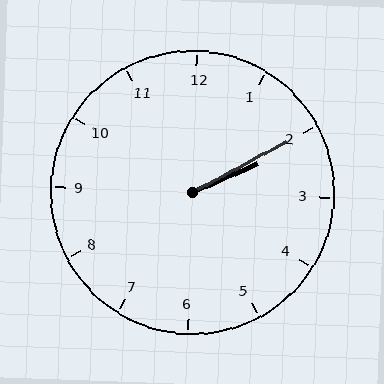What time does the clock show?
2:10.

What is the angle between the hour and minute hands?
Approximately 5 degrees.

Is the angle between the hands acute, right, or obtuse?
It is acute.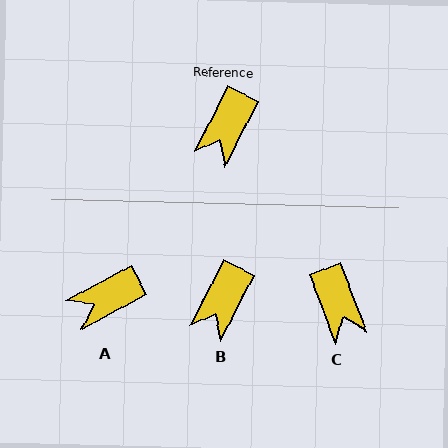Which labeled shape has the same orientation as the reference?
B.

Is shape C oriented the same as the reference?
No, it is off by about 47 degrees.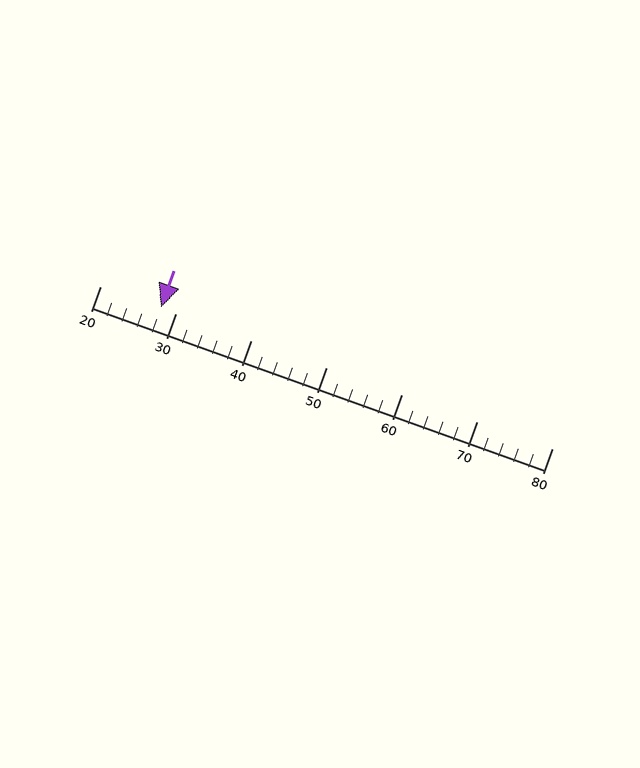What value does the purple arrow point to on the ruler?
The purple arrow points to approximately 28.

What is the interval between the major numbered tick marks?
The major tick marks are spaced 10 units apart.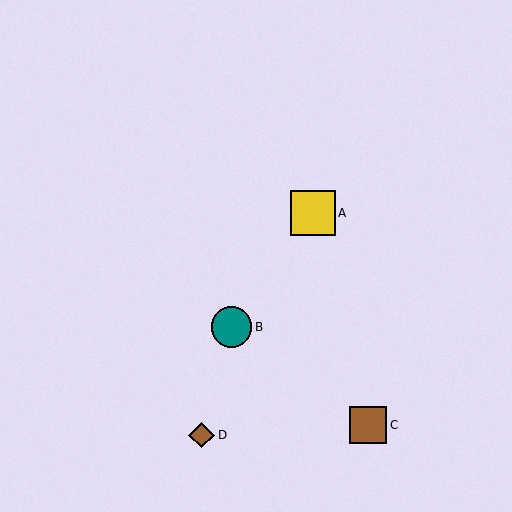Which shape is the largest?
The yellow square (labeled A) is the largest.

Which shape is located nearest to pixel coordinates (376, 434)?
The brown square (labeled C) at (368, 425) is nearest to that location.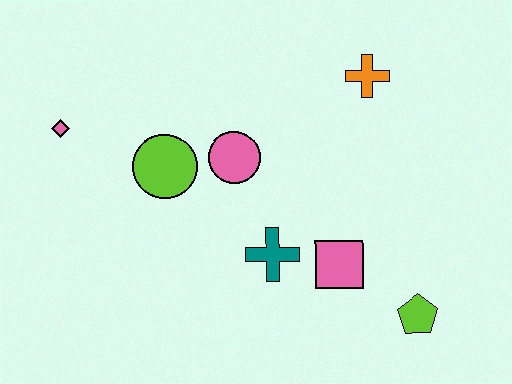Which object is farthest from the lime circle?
The lime pentagon is farthest from the lime circle.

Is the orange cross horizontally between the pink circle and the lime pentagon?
Yes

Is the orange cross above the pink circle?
Yes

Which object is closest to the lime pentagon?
The pink square is closest to the lime pentagon.